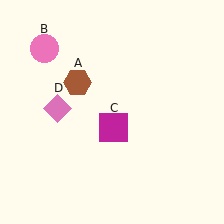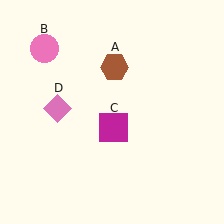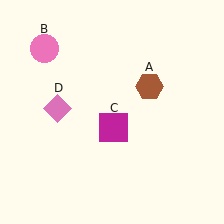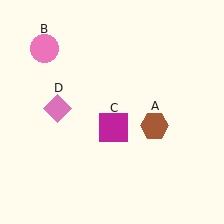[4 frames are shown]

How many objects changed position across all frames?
1 object changed position: brown hexagon (object A).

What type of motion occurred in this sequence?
The brown hexagon (object A) rotated clockwise around the center of the scene.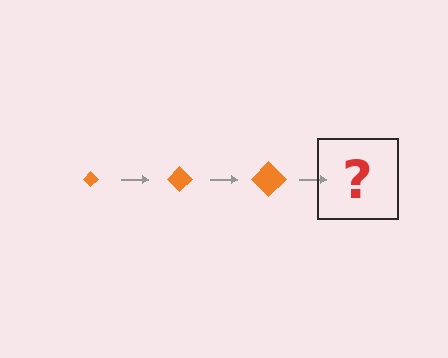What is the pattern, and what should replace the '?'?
The pattern is that the diamond gets progressively larger each step. The '?' should be an orange diamond, larger than the previous one.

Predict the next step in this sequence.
The next step is an orange diamond, larger than the previous one.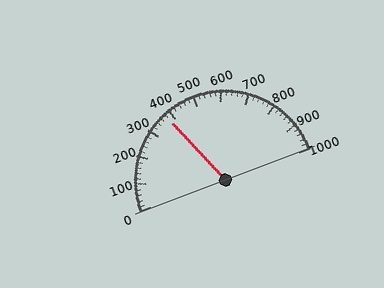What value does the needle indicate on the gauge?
The needle indicates approximately 380.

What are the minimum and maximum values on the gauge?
The gauge ranges from 0 to 1000.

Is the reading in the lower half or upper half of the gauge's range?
The reading is in the lower half of the range (0 to 1000).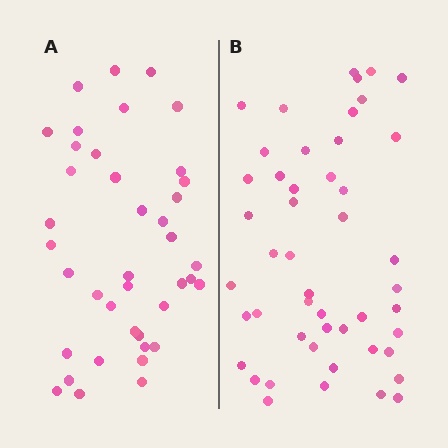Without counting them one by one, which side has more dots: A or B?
Region B (the right region) has more dots.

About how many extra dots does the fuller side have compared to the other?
Region B has roughly 8 or so more dots than region A.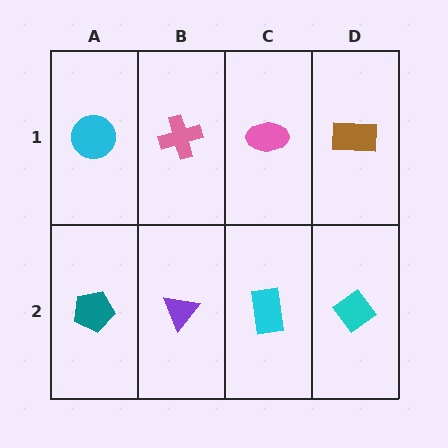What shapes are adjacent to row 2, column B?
A pink cross (row 1, column B), a teal pentagon (row 2, column A), a cyan rectangle (row 2, column C).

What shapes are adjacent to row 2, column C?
A pink ellipse (row 1, column C), a purple triangle (row 2, column B), a cyan diamond (row 2, column D).